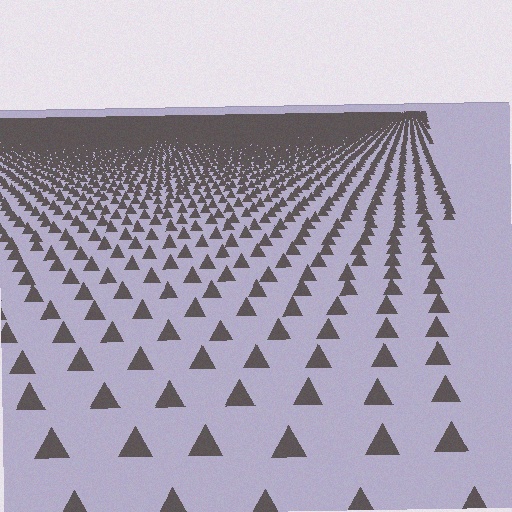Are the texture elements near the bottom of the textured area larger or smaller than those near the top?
Larger. Near the bottom, elements are closer to the viewer and appear at a bigger on-screen size.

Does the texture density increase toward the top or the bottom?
Density increases toward the top.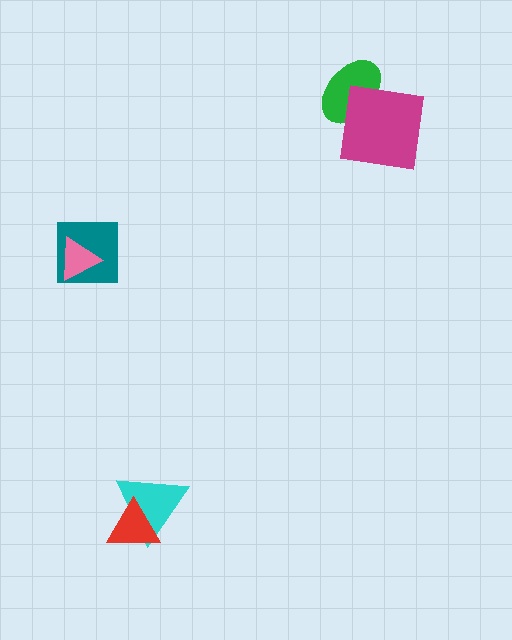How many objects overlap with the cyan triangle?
1 object overlaps with the cyan triangle.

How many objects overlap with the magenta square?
1 object overlaps with the magenta square.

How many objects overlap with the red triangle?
1 object overlaps with the red triangle.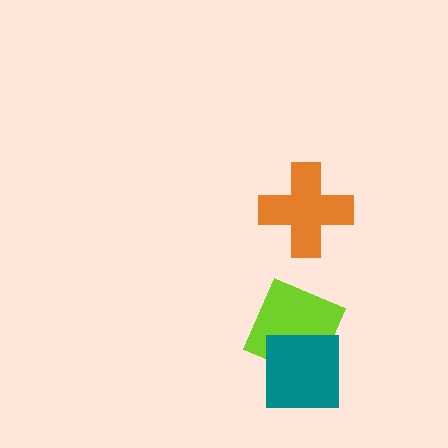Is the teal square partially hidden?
No, no other shape covers it.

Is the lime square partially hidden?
Yes, it is partially covered by another shape.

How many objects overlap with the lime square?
1 object overlaps with the lime square.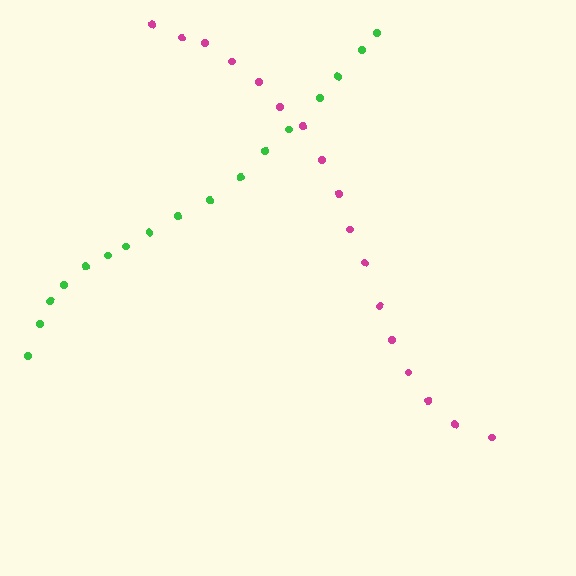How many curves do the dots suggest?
There are 2 distinct paths.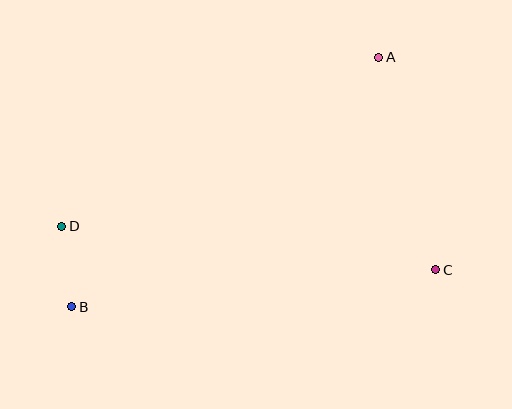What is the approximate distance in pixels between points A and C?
The distance between A and C is approximately 220 pixels.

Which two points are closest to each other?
Points B and D are closest to each other.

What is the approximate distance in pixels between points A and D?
The distance between A and D is approximately 359 pixels.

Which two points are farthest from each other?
Points A and B are farthest from each other.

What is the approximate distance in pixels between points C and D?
The distance between C and D is approximately 376 pixels.